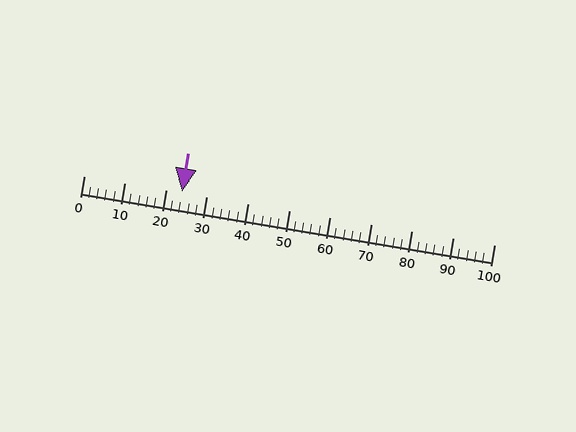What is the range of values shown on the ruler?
The ruler shows values from 0 to 100.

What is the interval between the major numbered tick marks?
The major tick marks are spaced 10 units apart.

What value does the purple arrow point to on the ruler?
The purple arrow points to approximately 24.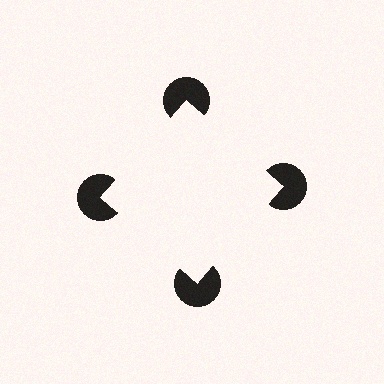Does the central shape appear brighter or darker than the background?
It typically appears slightly brighter than the background, even though no actual brightness change is drawn.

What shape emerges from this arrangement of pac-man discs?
An illusory square — its edges are inferred from the aligned wedge cuts in the pac-man discs, not physically drawn.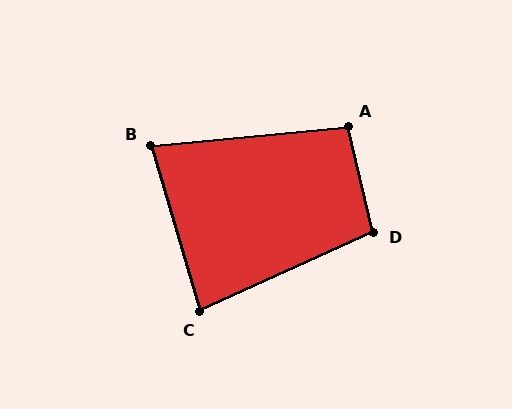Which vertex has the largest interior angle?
D, at approximately 101 degrees.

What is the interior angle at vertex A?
Approximately 98 degrees (obtuse).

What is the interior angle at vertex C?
Approximately 82 degrees (acute).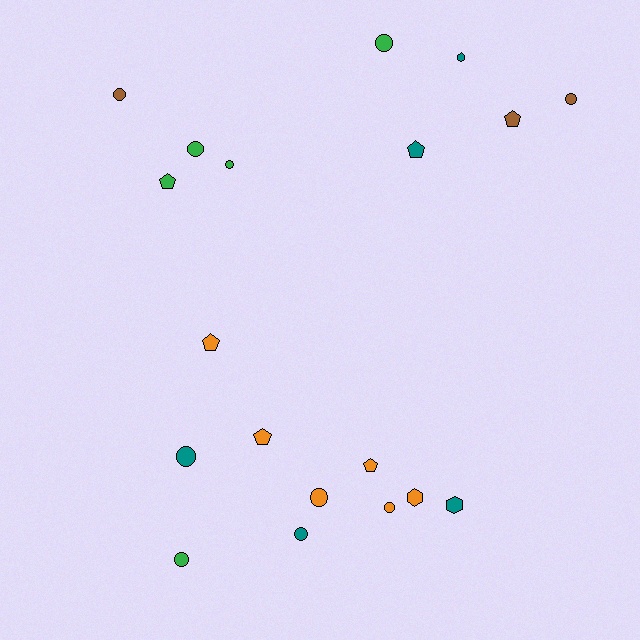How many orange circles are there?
There are 2 orange circles.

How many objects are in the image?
There are 19 objects.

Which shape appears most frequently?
Circle, with 10 objects.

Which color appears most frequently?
Orange, with 6 objects.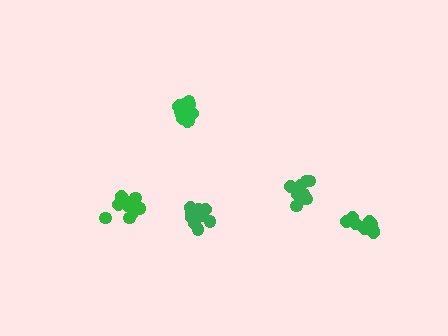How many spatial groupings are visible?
There are 5 spatial groupings.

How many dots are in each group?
Group 1: 14 dots, Group 2: 9 dots, Group 3: 12 dots, Group 4: 12 dots, Group 5: 12 dots (59 total).